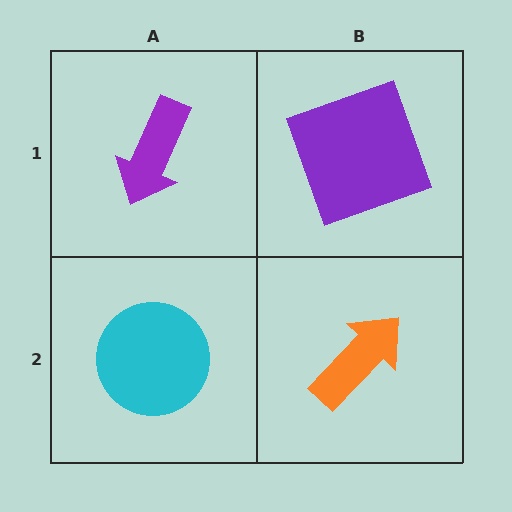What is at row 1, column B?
A purple square.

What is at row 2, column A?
A cyan circle.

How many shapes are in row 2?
2 shapes.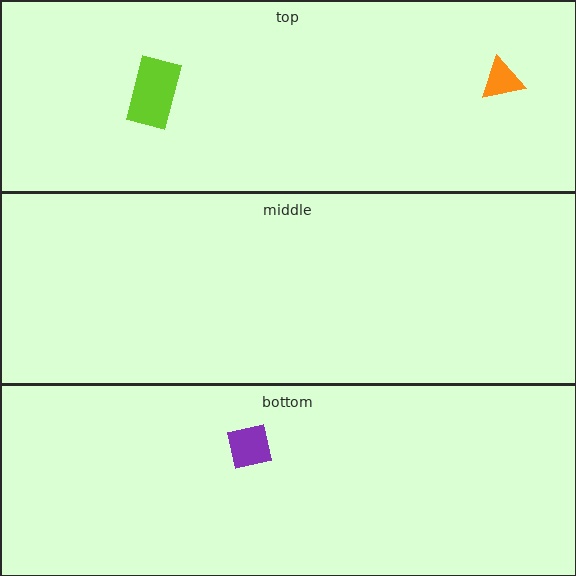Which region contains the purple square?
The bottom region.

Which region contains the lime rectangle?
The top region.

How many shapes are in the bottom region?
1.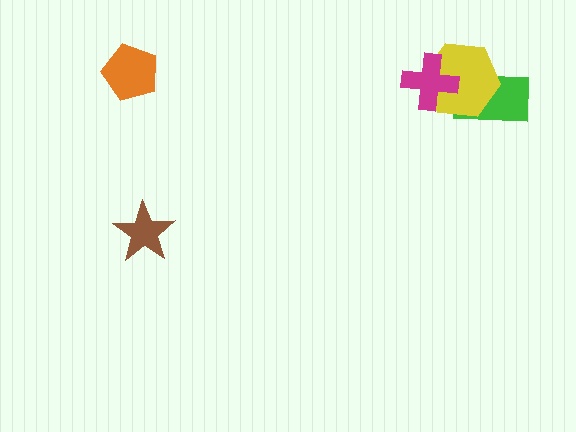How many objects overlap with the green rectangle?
1 object overlaps with the green rectangle.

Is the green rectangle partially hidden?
Yes, it is partially covered by another shape.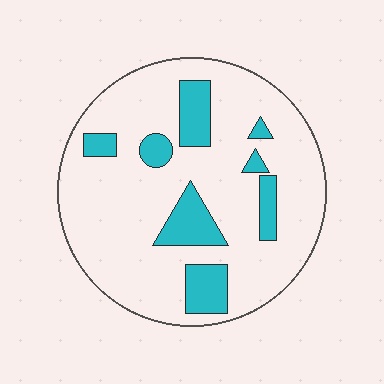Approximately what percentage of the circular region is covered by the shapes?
Approximately 20%.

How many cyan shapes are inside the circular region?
8.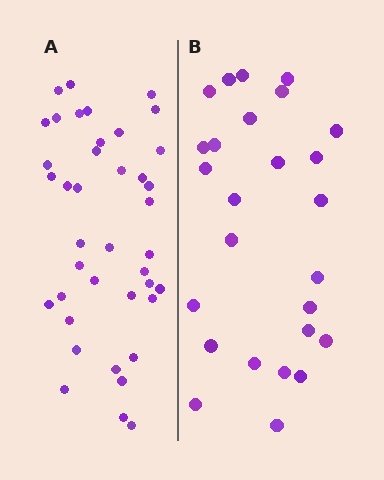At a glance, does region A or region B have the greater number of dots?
Region A (the left region) has more dots.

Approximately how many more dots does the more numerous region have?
Region A has approximately 15 more dots than region B.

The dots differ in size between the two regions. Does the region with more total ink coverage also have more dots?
No. Region B has more total ink coverage because its dots are larger, but region A actually contains more individual dots. Total area can be misleading — the number of items is what matters here.